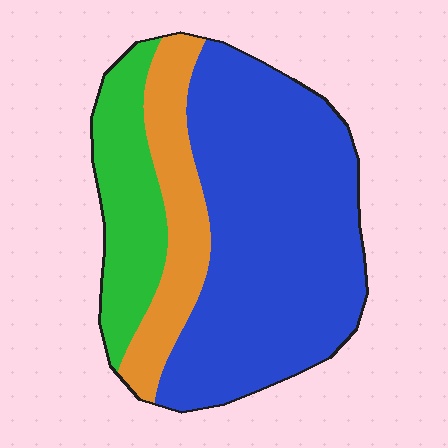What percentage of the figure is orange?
Orange takes up about one fifth (1/5) of the figure.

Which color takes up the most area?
Blue, at roughly 60%.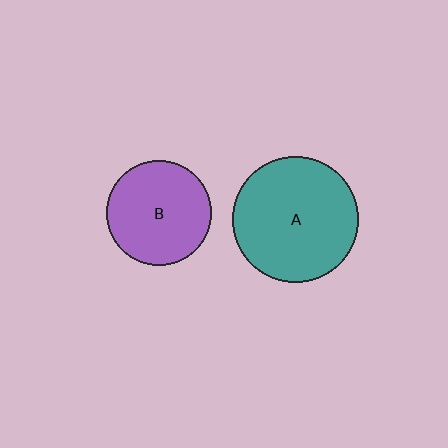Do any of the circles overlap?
No, none of the circles overlap.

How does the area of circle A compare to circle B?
Approximately 1.4 times.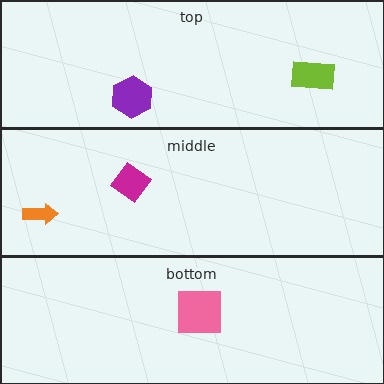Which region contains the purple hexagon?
The top region.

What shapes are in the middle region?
The orange arrow, the magenta diamond.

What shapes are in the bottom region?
The pink square.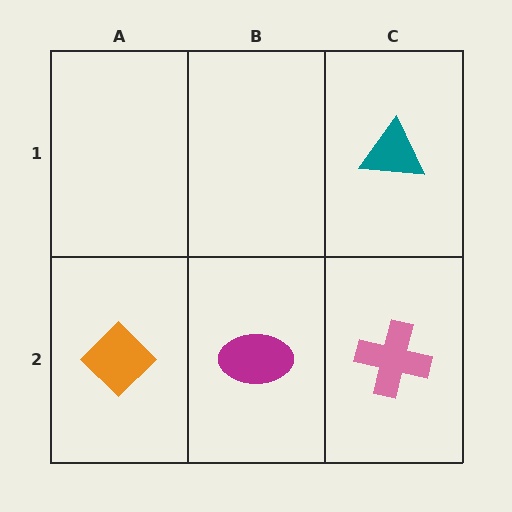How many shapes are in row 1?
1 shape.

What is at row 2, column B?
A magenta ellipse.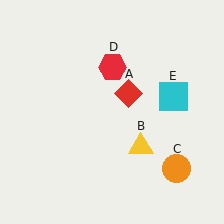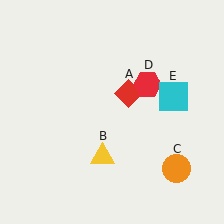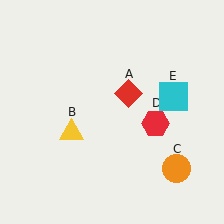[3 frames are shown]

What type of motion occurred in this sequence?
The yellow triangle (object B), red hexagon (object D) rotated clockwise around the center of the scene.